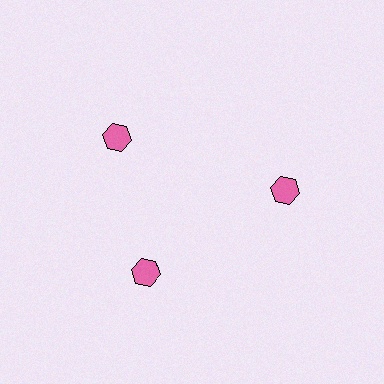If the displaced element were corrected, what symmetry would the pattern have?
It would have 3-fold rotational symmetry — the pattern would map onto itself every 120 degrees.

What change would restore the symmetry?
The symmetry would be restored by rotating it back into even spacing with its neighbors so that all 3 hexagons sit at equal angles and equal distance from the center.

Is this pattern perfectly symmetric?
No. The 3 pink hexagons are arranged in a ring, but one element near the 11 o'clock position is rotated out of alignment along the ring, breaking the 3-fold rotational symmetry.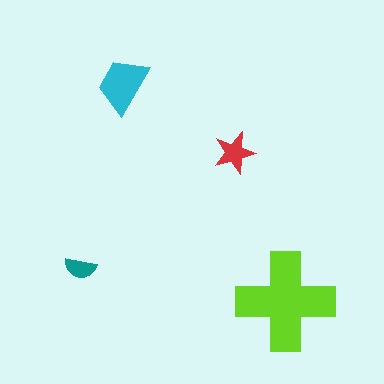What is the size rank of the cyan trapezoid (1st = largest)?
2nd.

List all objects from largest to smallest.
The lime cross, the cyan trapezoid, the red star, the teal semicircle.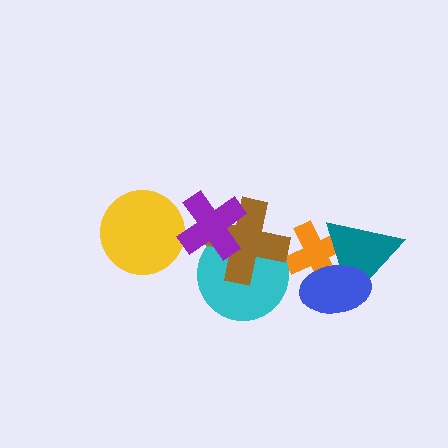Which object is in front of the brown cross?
The purple cross is in front of the brown cross.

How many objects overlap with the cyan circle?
2 objects overlap with the cyan circle.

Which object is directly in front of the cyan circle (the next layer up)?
The brown cross is directly in front of the cyan circle.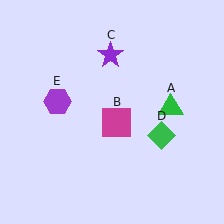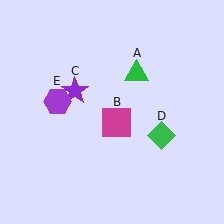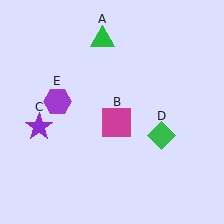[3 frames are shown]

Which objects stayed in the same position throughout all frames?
Magenta square (object B) and green diamond (object D) and purple hexagon (object E) remained stationary.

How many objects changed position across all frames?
2 objects changed position: green triangle (object A), purple star (object C).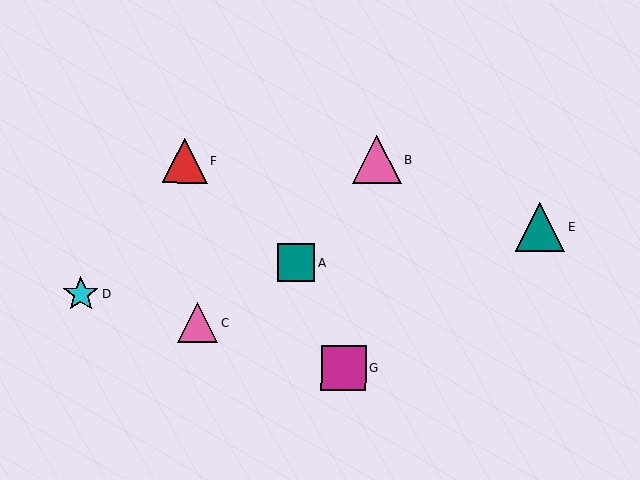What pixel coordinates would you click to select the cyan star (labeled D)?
Click at (81, 294) to select the cyan star D.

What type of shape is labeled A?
Shape A is a teal square.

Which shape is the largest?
The teal triangle (labeled E) is the largest.